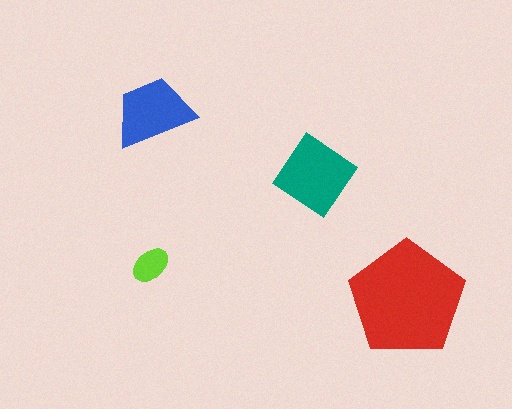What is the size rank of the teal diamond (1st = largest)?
2nd.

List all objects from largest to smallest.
The red pentagon, the teal diamond, the blue trapezoid, the lime ellipse.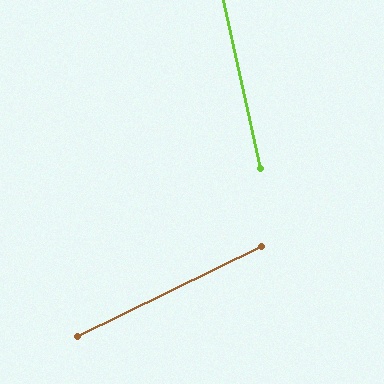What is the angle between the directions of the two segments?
Approximately 76 degrees.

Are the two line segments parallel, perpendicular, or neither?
Neither parallel nor perpendicular — they differ by about 76°.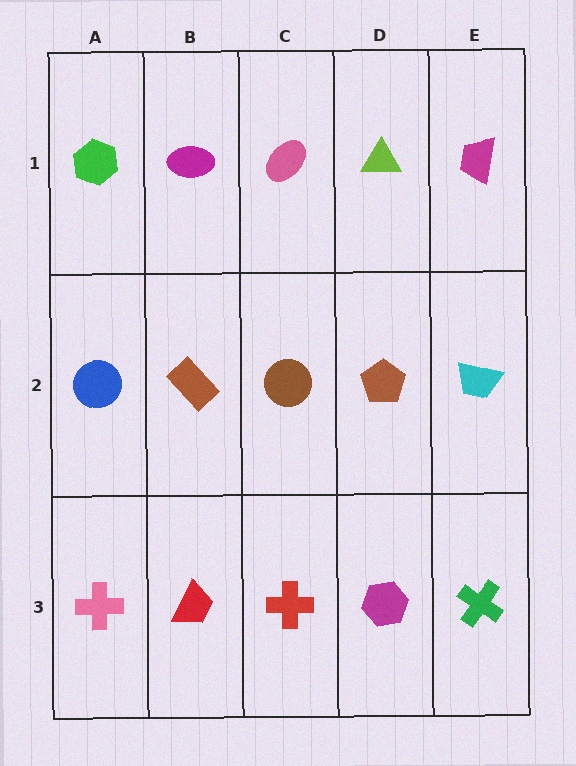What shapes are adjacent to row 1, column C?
A brown circle (row 2, column C), a magenta ellipse (row 1, column B), a lime triangle (row 1, column D).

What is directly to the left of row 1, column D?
A pink ellipse.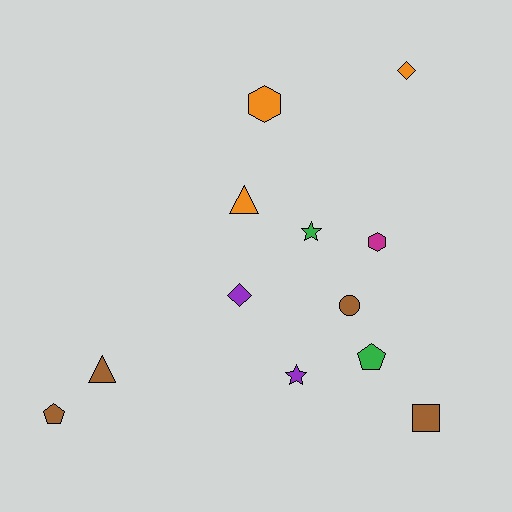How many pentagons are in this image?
There are 2 pentagons.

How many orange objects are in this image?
There are 3 orange objects.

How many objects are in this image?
There are 12 objects.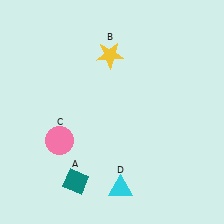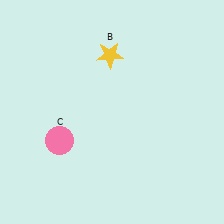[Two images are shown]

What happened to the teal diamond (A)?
The teal diamond (A) was removed in Image 2. It was in the bottom-left area of Image 1.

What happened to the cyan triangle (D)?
The cyan triangle (D) was removed in Image 2. It was in the bottom-right area of Image 1.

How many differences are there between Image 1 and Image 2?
There are 2 differences between the two images.